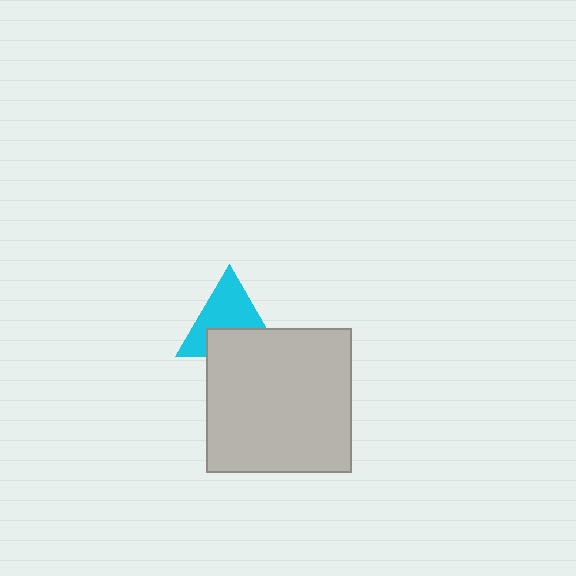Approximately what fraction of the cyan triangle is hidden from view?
Roughly 41% of the cyan triangle is hidden behind the light gray square.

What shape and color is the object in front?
The object in front is a light gray square.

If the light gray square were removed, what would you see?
You would see the complete cyan triangle.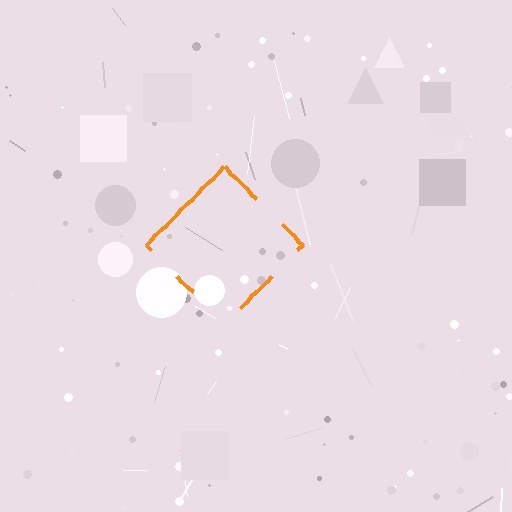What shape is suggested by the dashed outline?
The dashed outline suggests a diamond.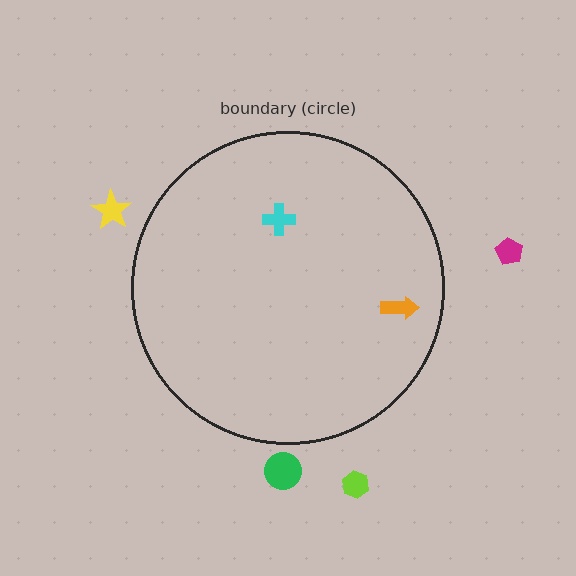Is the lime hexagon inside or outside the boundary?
Outside.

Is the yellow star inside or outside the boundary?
Outside.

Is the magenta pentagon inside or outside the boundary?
Outside.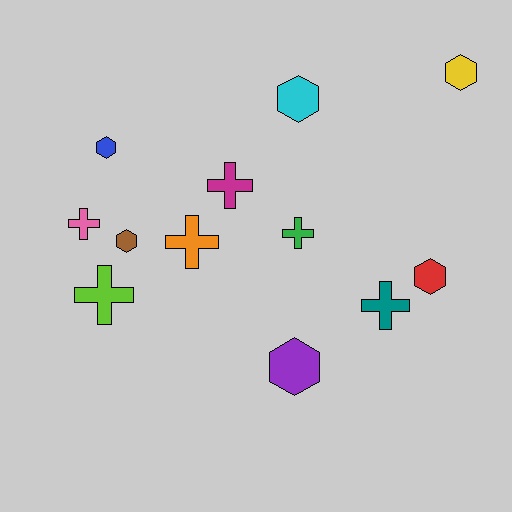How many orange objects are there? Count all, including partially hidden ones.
There is 1 orange object.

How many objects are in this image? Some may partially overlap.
There are 12 objects.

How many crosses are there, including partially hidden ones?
There are 6 crosses.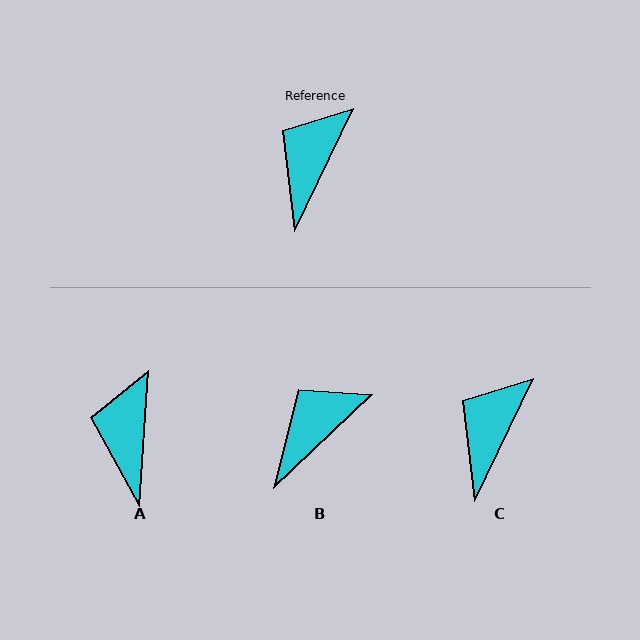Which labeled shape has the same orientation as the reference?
C.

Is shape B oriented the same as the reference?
No, it is off by about 21 degrees.